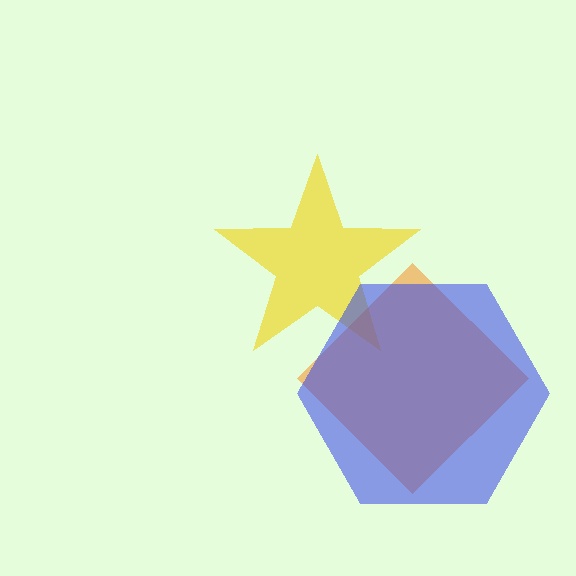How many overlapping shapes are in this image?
There are 3 overlapping shapes in the image.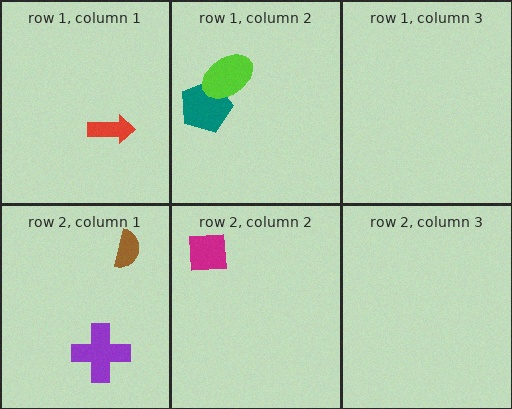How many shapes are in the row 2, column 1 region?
2.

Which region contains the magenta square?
The row 2, column 2 region.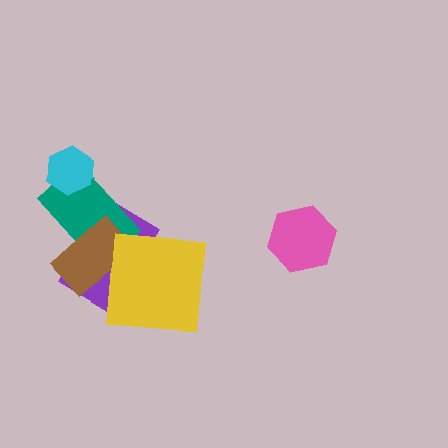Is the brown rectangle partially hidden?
Yes, it is partially covered by another shape.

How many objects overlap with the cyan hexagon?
1 object overlaps with the cyan hexagon.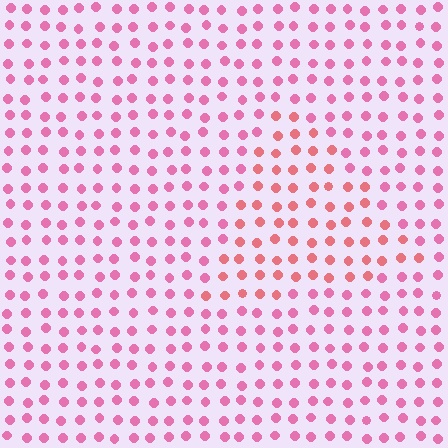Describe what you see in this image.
The image is filled with small pink elements in a uniform arrangement. A triangle-shaped region is visible where the elements are tinted to a slightly different hue, forming a subtle color boundary.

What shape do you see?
I see a triangle.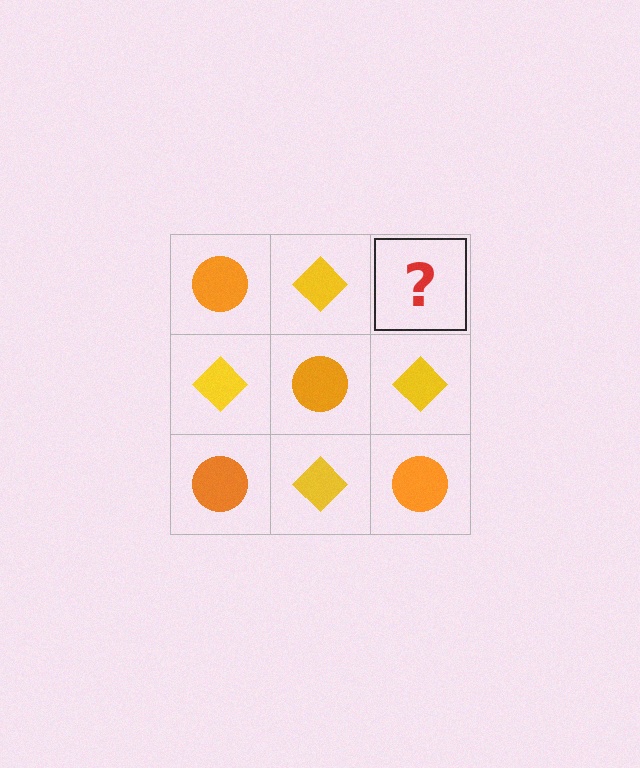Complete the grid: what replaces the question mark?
The question mark should be replaced with an orange circle.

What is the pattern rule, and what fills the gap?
The rule is that it alternates orange circle and yellow diamond in a checkerboard pattern. The gap should be filled with an orange circle.